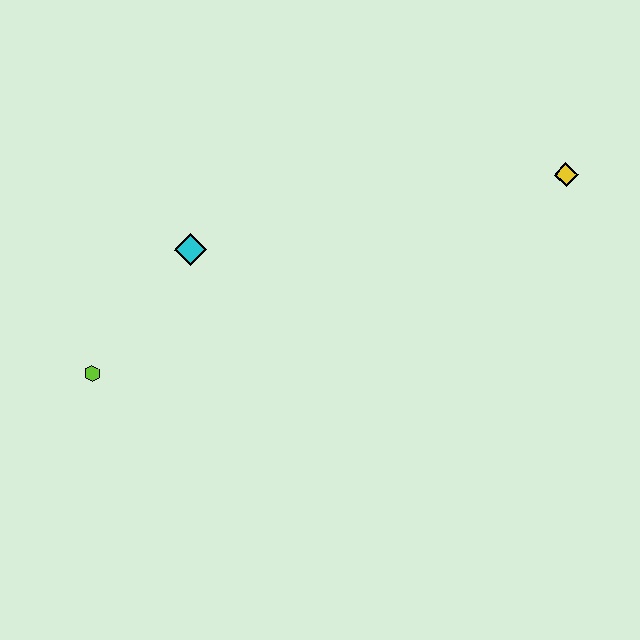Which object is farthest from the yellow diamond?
The lime hexagon is farthest from the yellow diamond.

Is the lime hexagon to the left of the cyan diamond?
Yes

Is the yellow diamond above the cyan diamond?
Yes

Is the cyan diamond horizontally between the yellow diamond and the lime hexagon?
Yes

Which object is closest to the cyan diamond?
The lime hexagon is closest to the cyan diamond.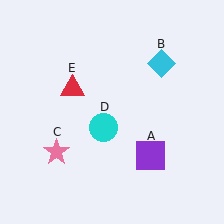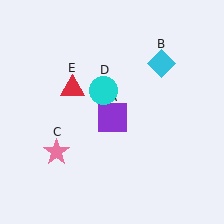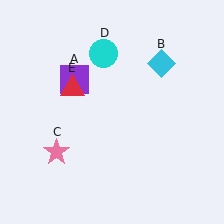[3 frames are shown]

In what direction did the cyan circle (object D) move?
The cyan circle (object D) moved up.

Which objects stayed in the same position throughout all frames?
Cyan diamond (object B) and pink star (object C) and red triangle (object E) remained stationary.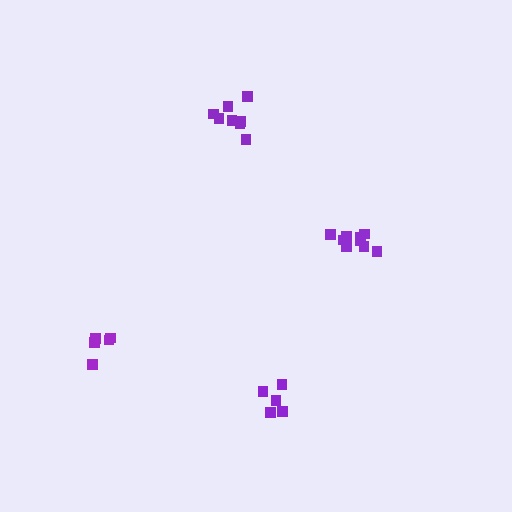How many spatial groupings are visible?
There are 4 spatial groupings.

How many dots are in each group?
Group 1: 9 dots, Group 2: 5 dots, Group 3: 5 dots, Group 4: 8 dots (27 total).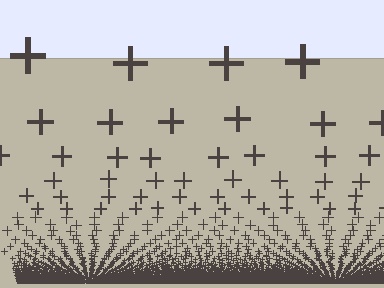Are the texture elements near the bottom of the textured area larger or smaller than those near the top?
Smaller. The gradient is inverted — elements near the bottom are smaller and denser.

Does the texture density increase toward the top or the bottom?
Density increases toward the bottom.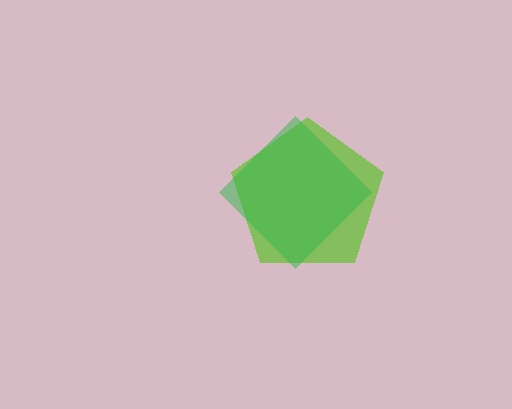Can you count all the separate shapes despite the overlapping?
Yes, there are 2 separate shapes.